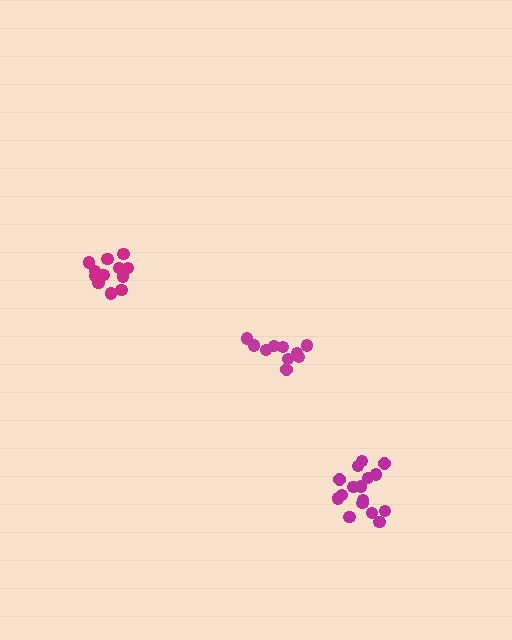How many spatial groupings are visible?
There are 3 spatial groupings.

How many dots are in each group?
Group 1: 10 dots, Group 2: 14 dots, Group 3: 16 dots (40 total).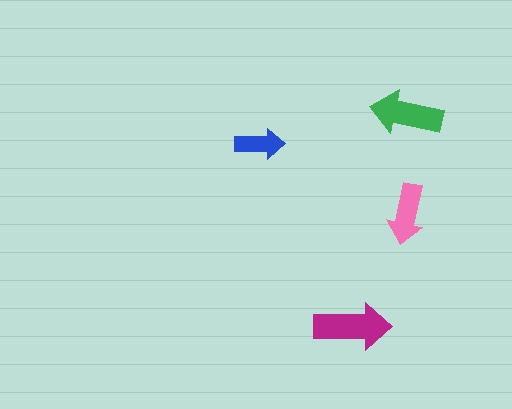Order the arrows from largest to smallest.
the magenta one, the green one, the pink one, the blue one.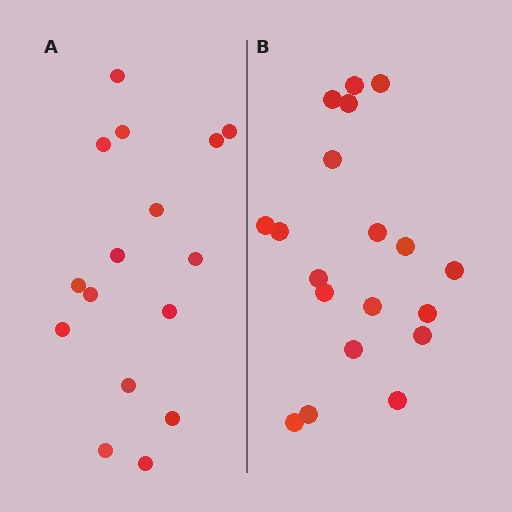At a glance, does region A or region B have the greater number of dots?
Region B (the right region) has more dots.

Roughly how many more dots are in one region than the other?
Region B has just a few more — roughly 2 or 3 more dots than region A.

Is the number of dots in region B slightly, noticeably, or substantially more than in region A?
Region B has only slightly more — the two regions are fairly close. The ratio is roughly 1.2 to 1.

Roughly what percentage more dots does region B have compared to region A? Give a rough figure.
About 20% more.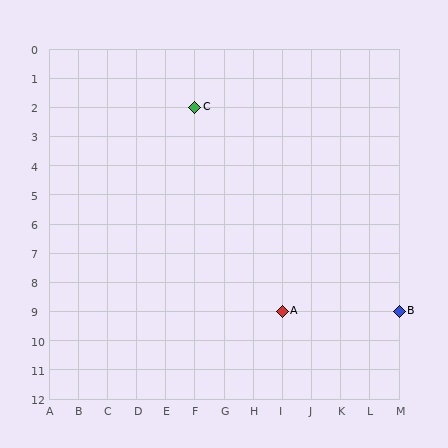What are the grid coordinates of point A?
Point A is at grid coordinates (I, 9).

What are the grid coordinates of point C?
Point C is at grid coordinates (F, 2).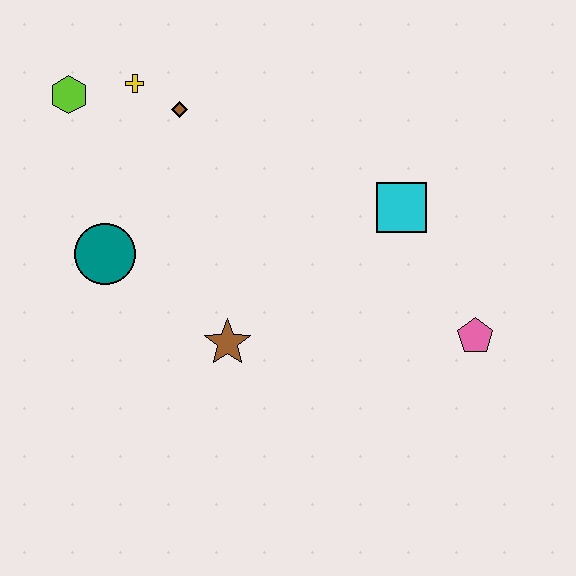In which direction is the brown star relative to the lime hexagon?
The brown star is below the lime hexagon.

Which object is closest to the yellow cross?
The brown diamond is closest to the yellow cross.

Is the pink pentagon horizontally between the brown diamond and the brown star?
No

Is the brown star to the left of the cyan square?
Yes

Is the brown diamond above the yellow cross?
No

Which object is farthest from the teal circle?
The pink pentagon is farthest from the teal circle.